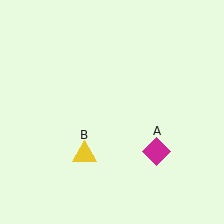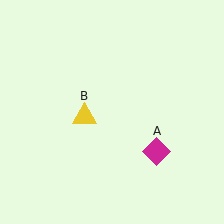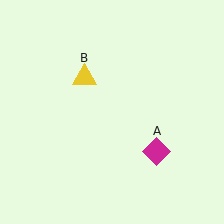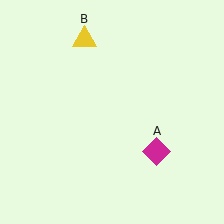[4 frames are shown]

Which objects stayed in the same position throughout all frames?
Magenta diamond (object A) remained stationary.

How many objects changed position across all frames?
1 object changed position: yellow triangle (object B).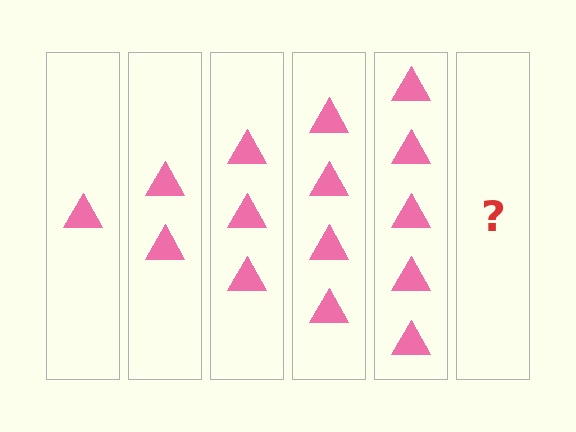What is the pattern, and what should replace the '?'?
The pattern is that each step adds one more triangle. The '?' should be 6 triangles.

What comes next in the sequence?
The next element should be 6 triangles.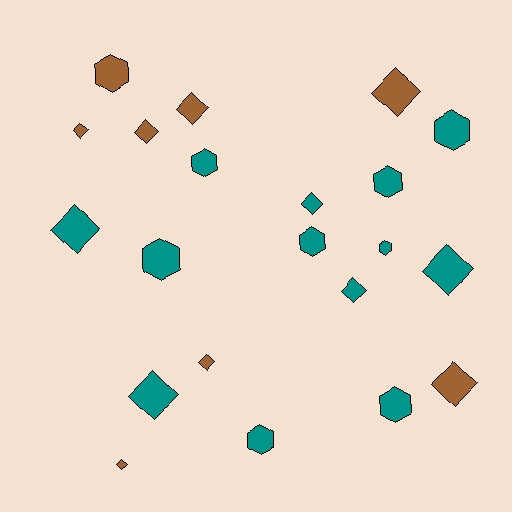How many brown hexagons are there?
There is 1 brown hexagon.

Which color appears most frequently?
Teal, with 13 objects.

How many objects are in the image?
There are 21 objects.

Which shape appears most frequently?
Diamond, with 12 objects.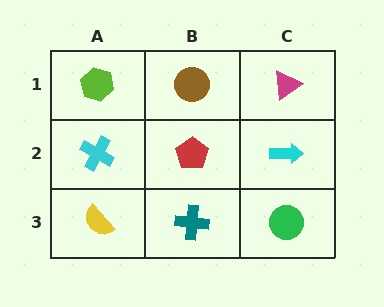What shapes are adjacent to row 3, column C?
A cyan arrow (row 2, column C), a teal cross (row 3, column B).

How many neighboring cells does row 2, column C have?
3.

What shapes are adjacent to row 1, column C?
A cyan arrow (row 2, column C), a brown circle (row 1, column B).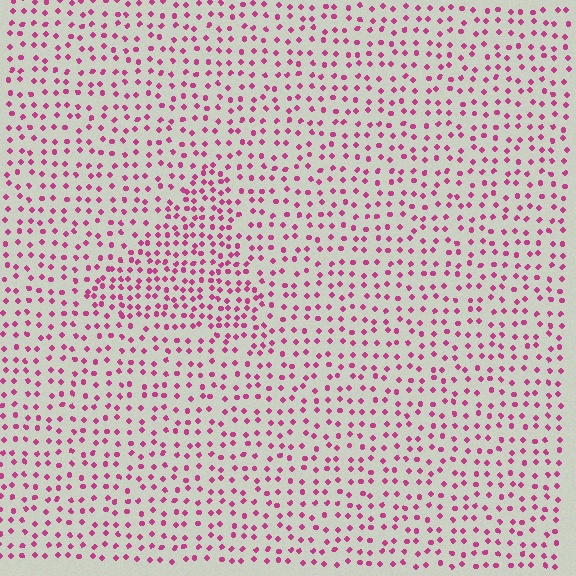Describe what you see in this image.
The image contains small magenta elements arranged at two different densities. A triangle-shaped region is visible where the elements are more densely packed than the surrounding area.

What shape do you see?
I see a triangle.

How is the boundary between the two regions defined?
The boundary is defined by a change in element density (approximately 1.7x ratio). All elements are the same color, size, and shape.